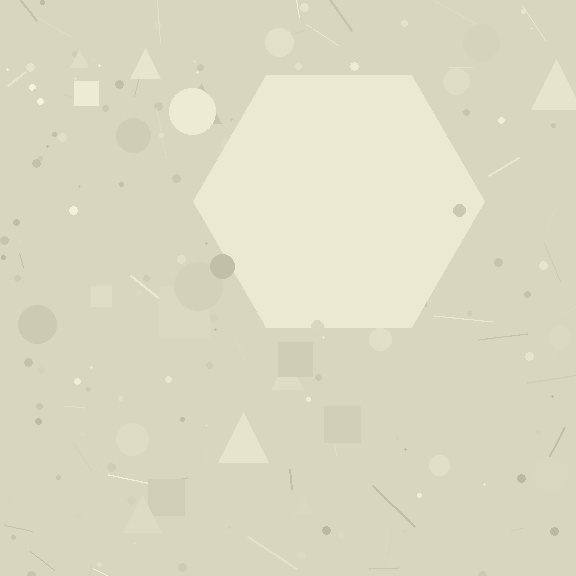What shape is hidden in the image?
A hexagon is hidden in the image.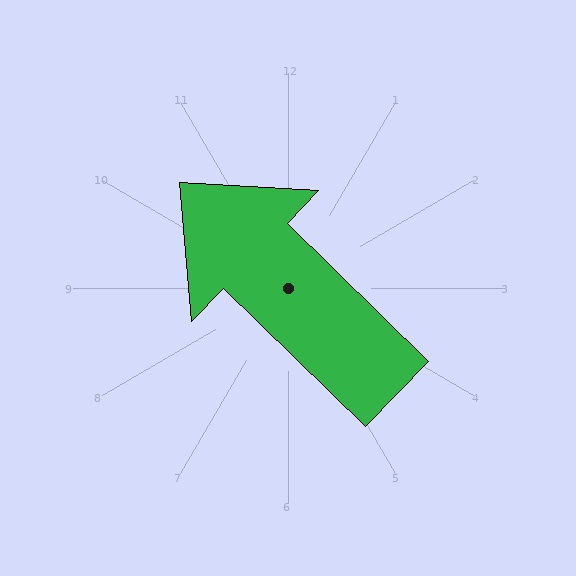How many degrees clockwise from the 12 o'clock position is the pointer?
Approximately 314 degrees.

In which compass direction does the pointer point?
Northwest.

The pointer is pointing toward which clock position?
Roughly 10 o'clock.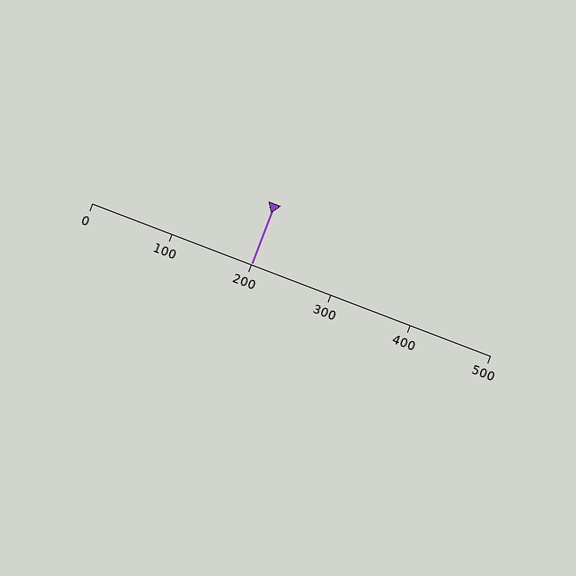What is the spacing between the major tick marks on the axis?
The major ticks are spaced 100 apart.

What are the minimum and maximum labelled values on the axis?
The axis runs from 0 to 500.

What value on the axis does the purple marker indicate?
The marker indicates approximately 200.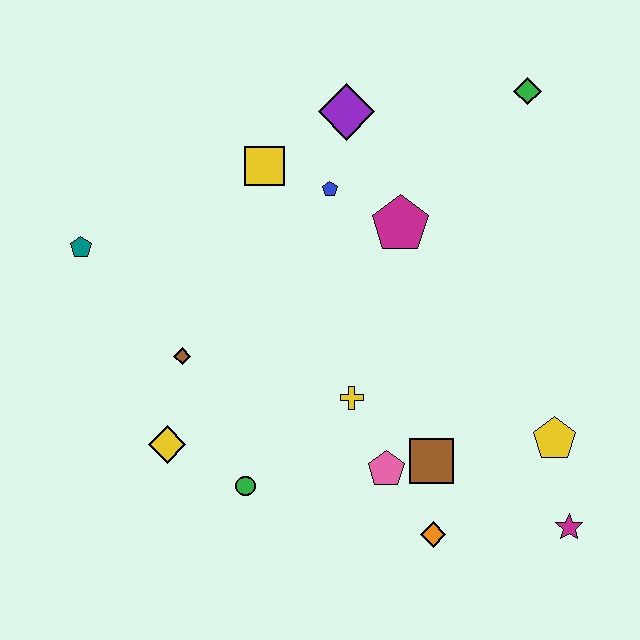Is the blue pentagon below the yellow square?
Yes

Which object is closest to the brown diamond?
The yellow diamond is closest to the brown diamond.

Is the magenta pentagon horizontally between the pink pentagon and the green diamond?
Yes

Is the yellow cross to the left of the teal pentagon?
No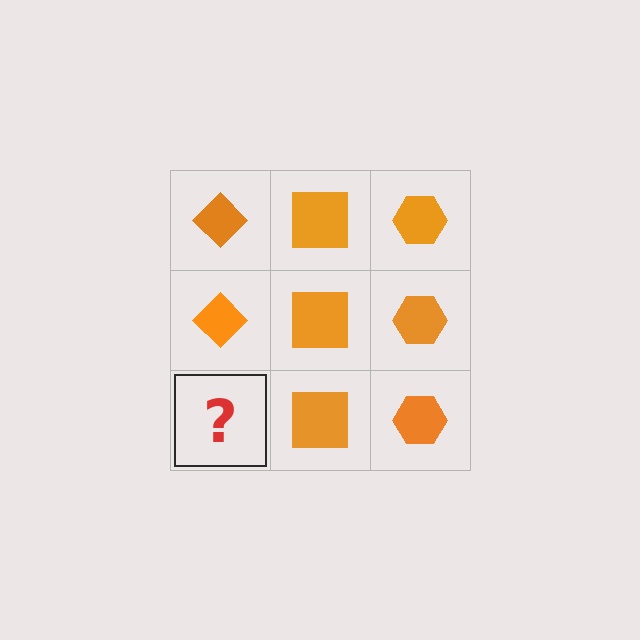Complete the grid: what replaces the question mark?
The question mark should be replaced with an orange diamond.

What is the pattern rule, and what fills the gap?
The rule is that each column has a consistent shape. The gap should be filled with an orange diamond.